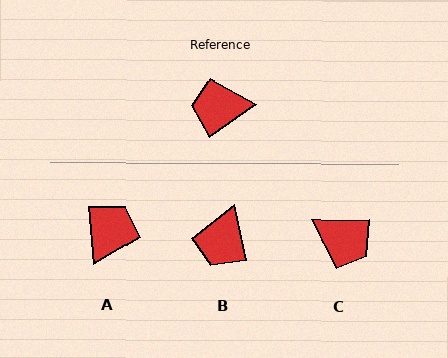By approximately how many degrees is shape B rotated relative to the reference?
Approximately 68 degrees counter-clockwise.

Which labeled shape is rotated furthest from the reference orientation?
C, about 146 degrees away.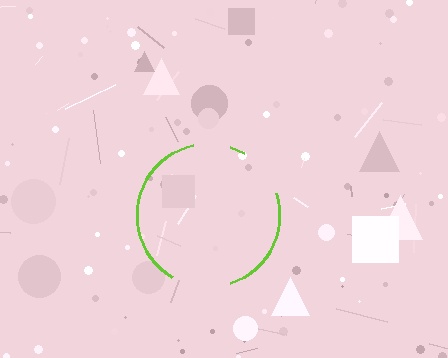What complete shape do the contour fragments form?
The contour fragments form a circle.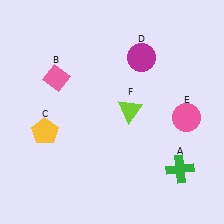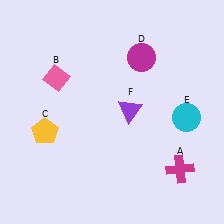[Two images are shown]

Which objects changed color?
A changed from green to magenta. E changed from pink to cyan. F changed from lime to purple.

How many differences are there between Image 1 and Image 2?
There are 3 differences between the two images.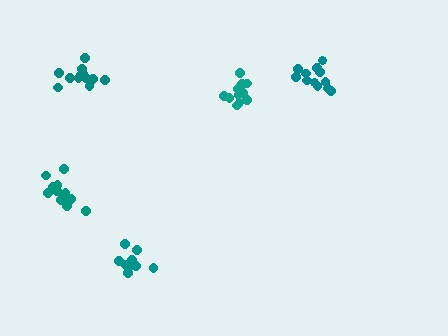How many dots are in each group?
Group 1: 12 dots, Group 2: 10 dots, Group 3: 11 dots, Group 4: 13 dots, Group 5: 12 dots (58 total).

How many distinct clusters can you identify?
There are 5 distinct clusters.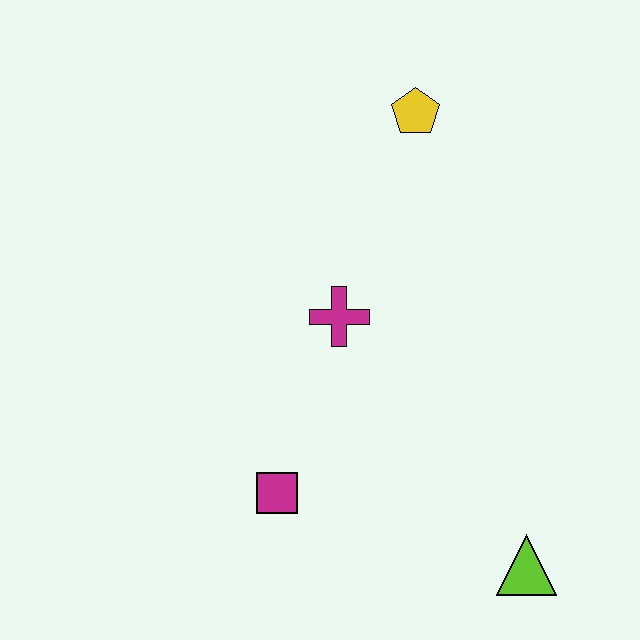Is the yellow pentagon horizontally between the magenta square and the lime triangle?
Yes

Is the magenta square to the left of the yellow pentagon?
Yes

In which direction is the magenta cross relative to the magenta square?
The magenta cross is above the magenta square.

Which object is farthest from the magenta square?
The yellow pentagon is farthest from the magenta square.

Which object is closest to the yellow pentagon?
The magenta cross is closest to the yellow pentagon.